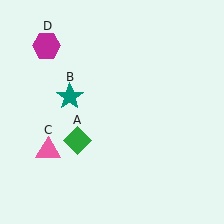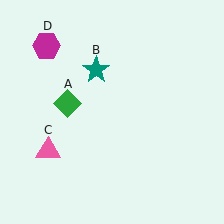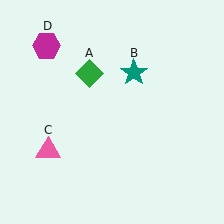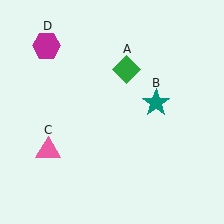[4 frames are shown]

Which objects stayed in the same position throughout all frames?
Pink triangle (object C) and magenta hexagon (object D) remained stationary.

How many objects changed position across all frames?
2 objects changed position: green diamond (object A), teal star (object B).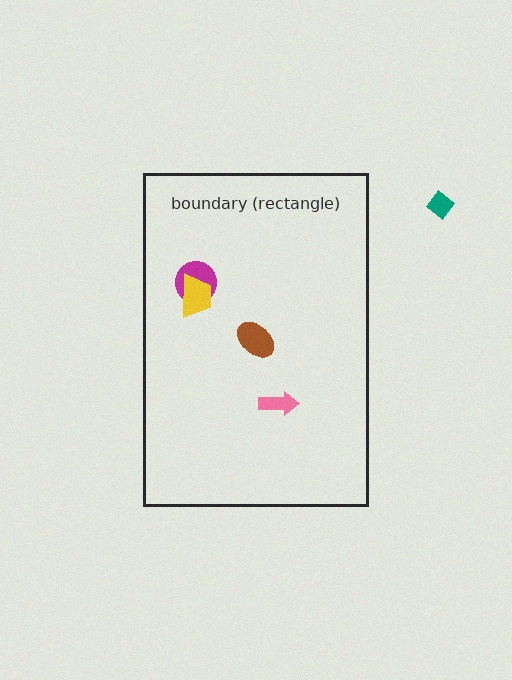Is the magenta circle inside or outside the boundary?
Inside.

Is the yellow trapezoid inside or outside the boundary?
Inside.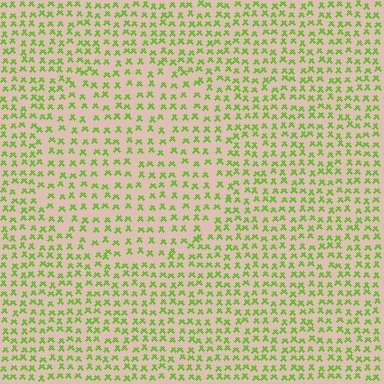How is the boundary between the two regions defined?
The boundary is defined by a change in element density (approximately 1.5x ratio). All elements are the same color, size, and shape.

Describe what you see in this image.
The image contains small lime elements arranged at two different densities. A circle-shaped region is visible where the elements are less densely packed than the surrounding area.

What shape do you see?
I see a circle.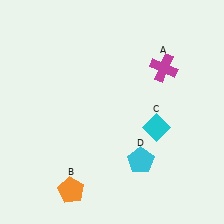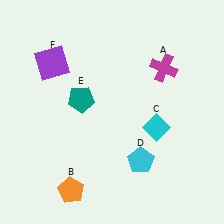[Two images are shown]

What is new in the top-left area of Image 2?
A teal pentagon (E) was added in the top-left area of Image 2.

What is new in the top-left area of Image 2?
A purple square (F) was added in the top-left area of Image 2.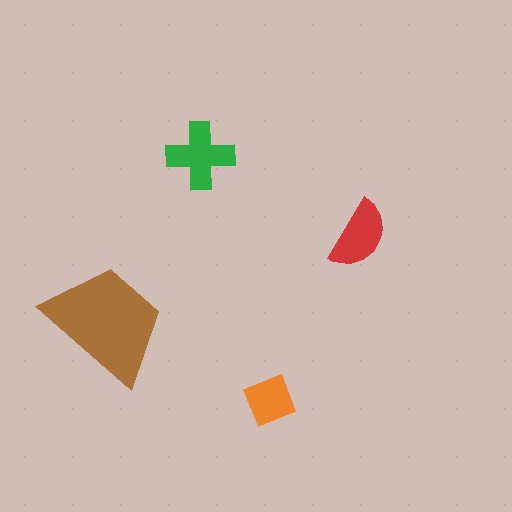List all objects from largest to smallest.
The brown trapezoid, the green cross, the red semicircle, the orange square.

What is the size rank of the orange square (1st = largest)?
4th.